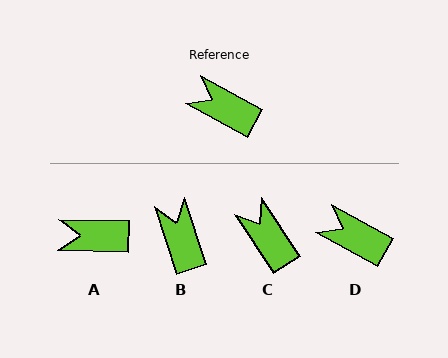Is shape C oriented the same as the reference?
No, it is off by about 28 degrees.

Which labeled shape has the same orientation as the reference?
D.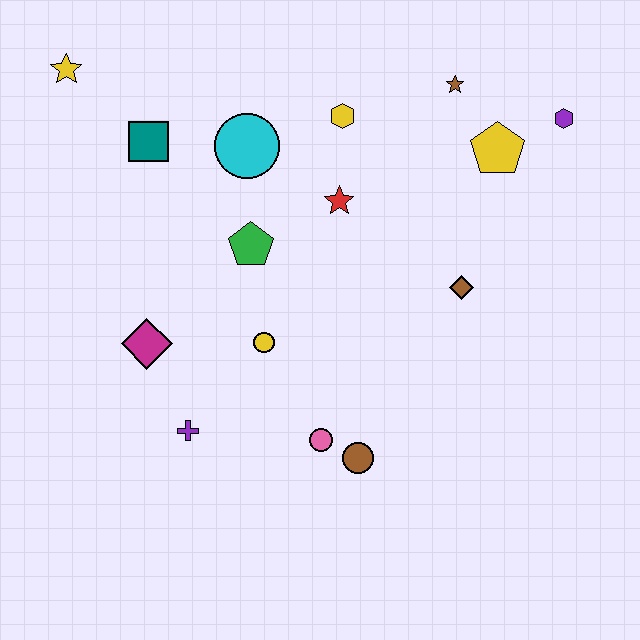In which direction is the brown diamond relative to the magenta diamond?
The brown diamond is to the right of the magenta diamond.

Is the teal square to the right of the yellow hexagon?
No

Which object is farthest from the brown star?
The purple cross is farthest from the brown star.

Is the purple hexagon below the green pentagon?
No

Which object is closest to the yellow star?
The teal square is closest to the yellow star.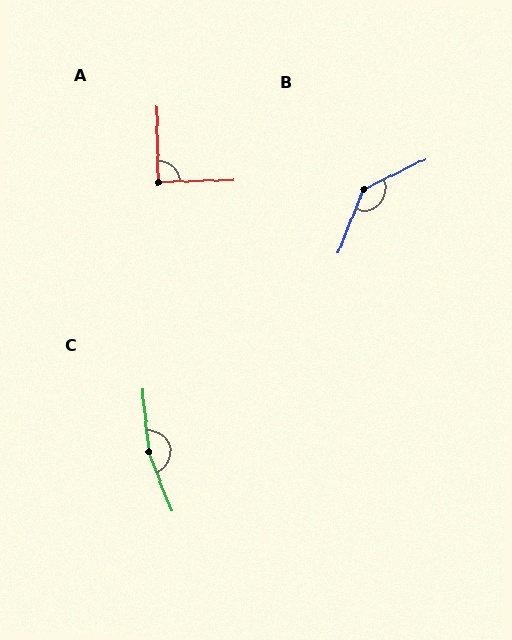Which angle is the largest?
C, at approximately 165 degrees.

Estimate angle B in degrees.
Approximately 138 degrees.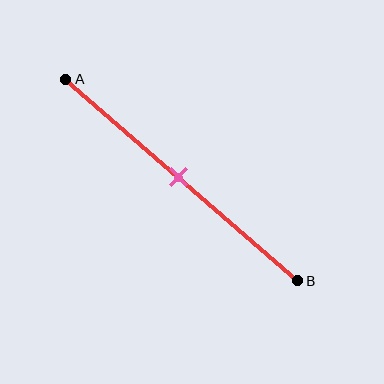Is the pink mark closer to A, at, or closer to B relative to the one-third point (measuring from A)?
The pink mark is closer to point B than the one-third point of segment AB.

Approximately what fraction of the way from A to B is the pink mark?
The pink mark is approximately 50% of the way from A to B.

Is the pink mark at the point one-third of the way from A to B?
No, the mark is at about 50% from A, not at the 33% one-third point.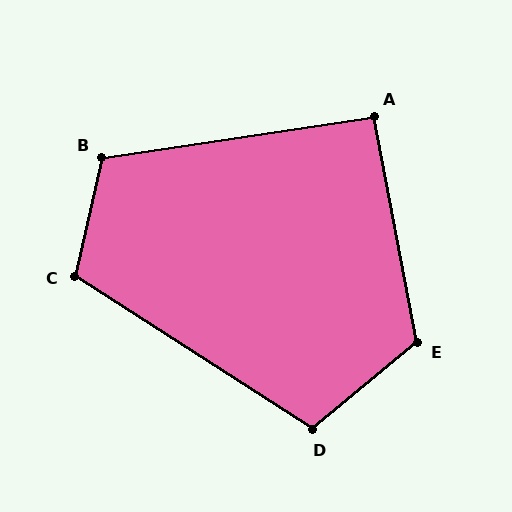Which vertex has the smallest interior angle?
A, at approximately 92 degrees.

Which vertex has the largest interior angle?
E, at approximately 119 degrees.